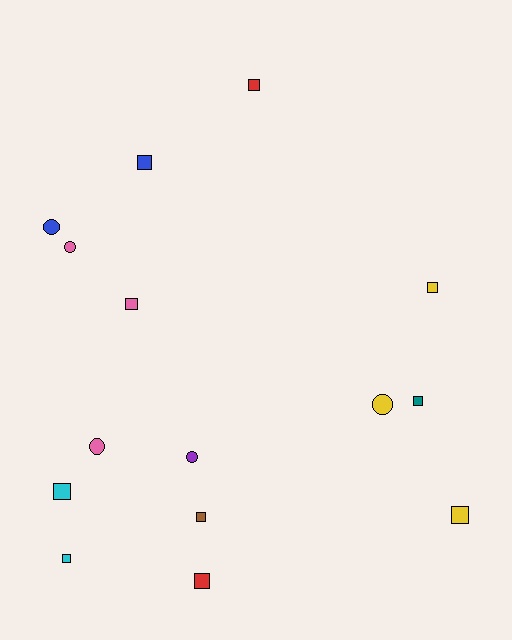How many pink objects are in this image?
There are 3 pink objects.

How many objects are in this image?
There are 15 objects.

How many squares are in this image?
There are 10 squares.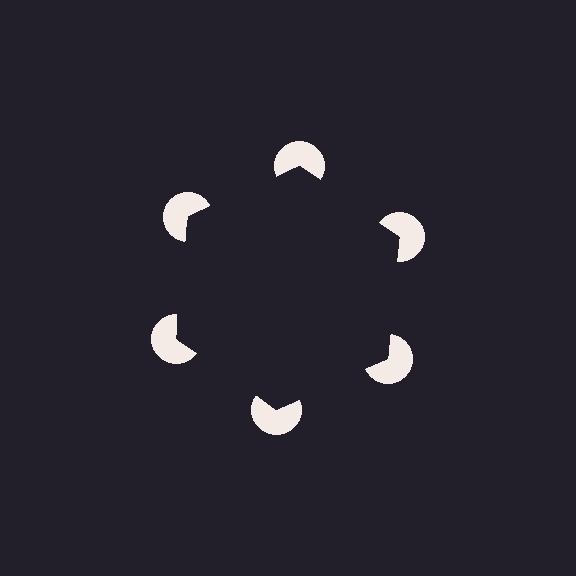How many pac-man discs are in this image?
There are 6 — one at each vertex of the illusory hexagon.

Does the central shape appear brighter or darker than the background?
It typically appears slightly darker than the background, even though no actual brightness change is drawn.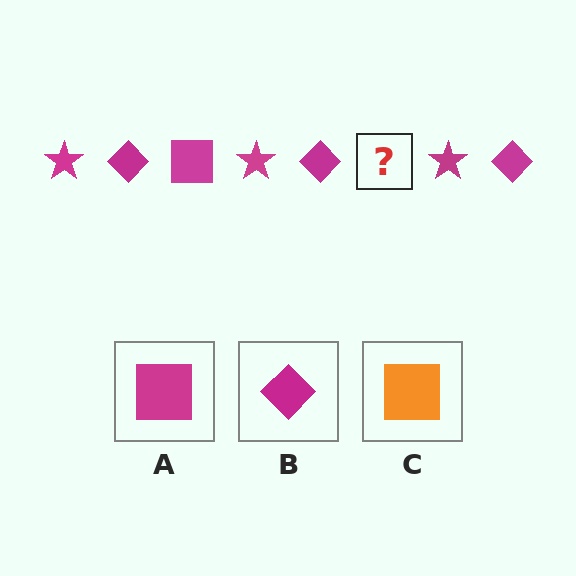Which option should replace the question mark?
Option A.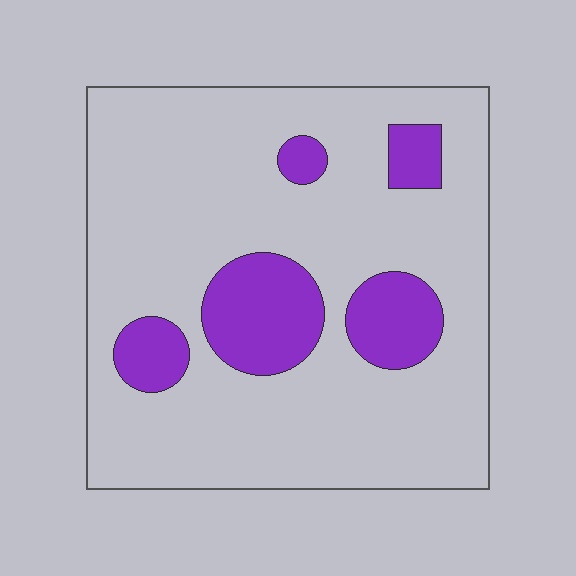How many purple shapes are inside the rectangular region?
5.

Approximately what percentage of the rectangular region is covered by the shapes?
Approximately 20%.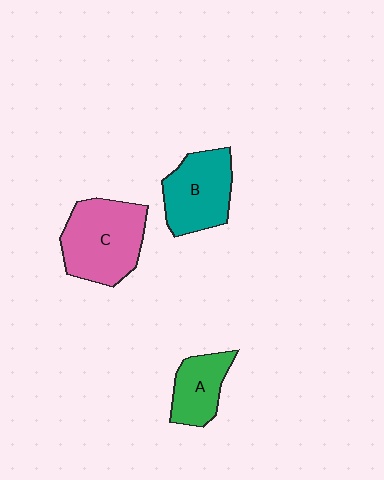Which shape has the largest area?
Shape C (pink).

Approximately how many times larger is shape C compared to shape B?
Approximately 1.2 times.